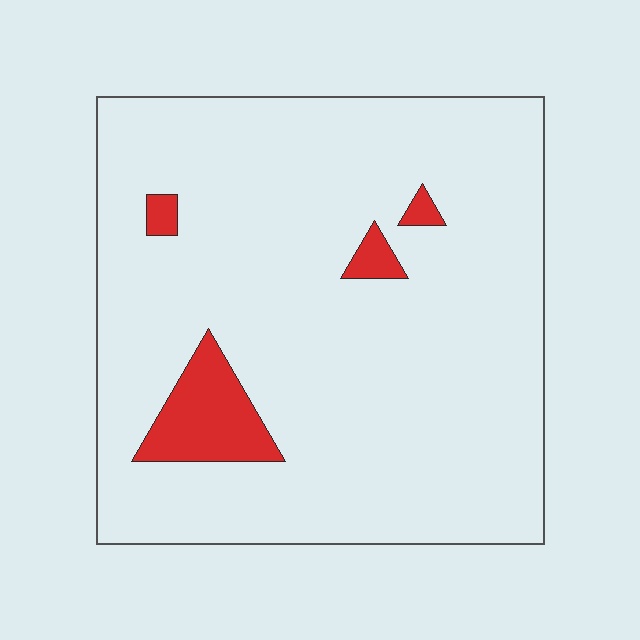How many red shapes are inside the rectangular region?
4.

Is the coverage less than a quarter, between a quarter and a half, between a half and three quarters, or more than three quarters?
Less than a quarter.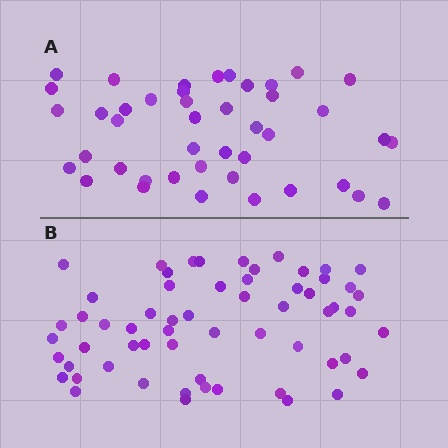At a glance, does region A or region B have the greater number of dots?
Region B (the bottom region) has more dots.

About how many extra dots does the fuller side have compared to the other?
Region B has approximately 15 more dots than region A.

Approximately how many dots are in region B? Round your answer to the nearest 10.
About 60 dots.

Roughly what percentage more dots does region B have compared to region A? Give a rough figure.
About 40% more.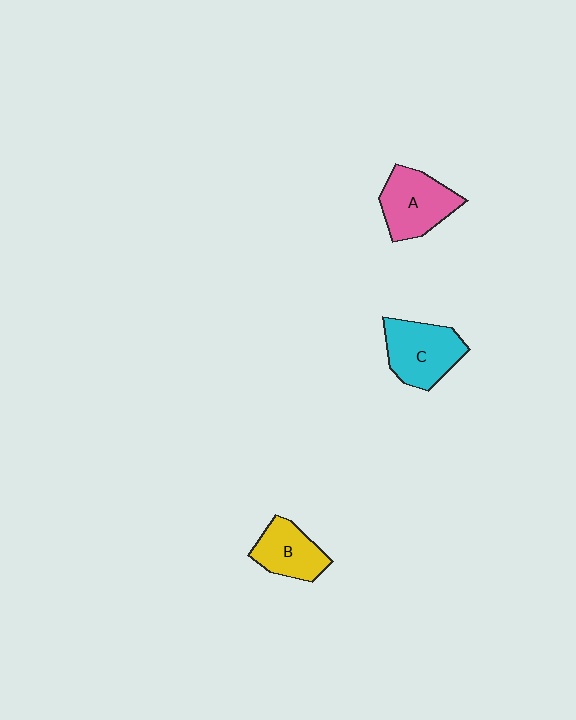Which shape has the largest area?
Shape C (cyan).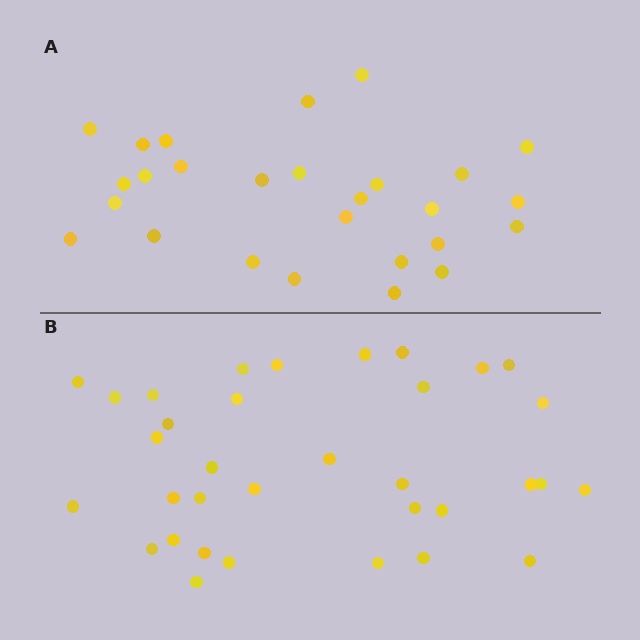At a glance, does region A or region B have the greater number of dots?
Region B (the bottom region) has more dots.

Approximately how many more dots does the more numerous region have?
Region B has roughly 8 or so more dots than region A.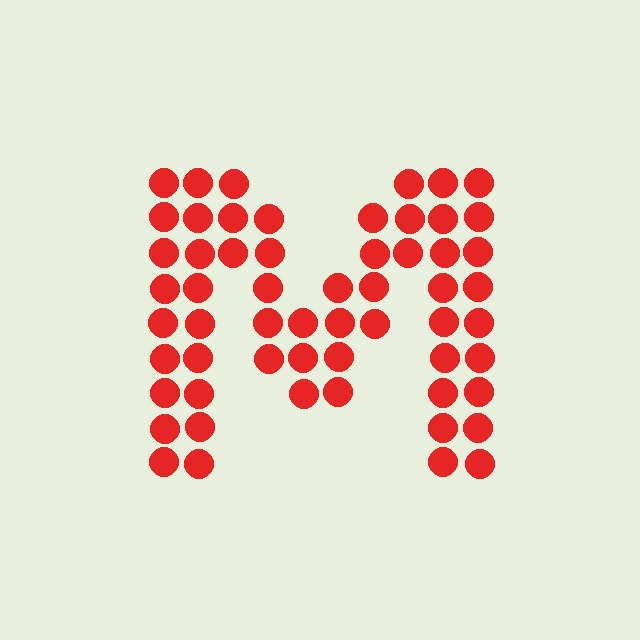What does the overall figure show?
The overall figure shows the letter M.